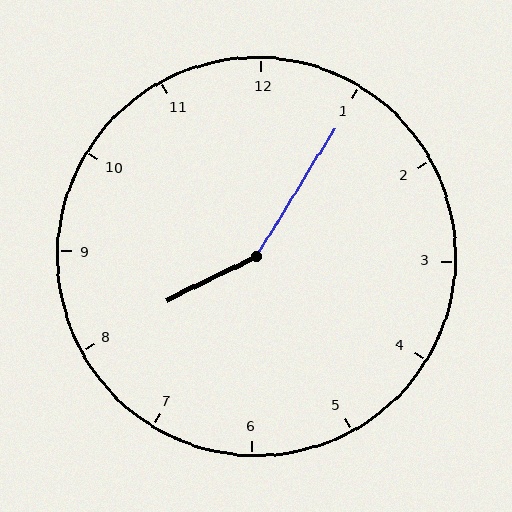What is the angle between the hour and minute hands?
Approximately 148 degrees.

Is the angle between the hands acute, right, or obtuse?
It is obtuse.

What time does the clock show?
8:05.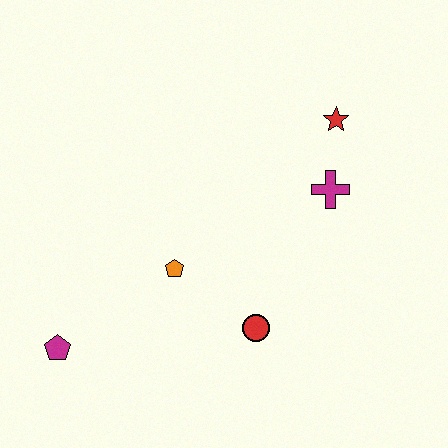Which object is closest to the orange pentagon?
The red circle is closest to the orange pentagon.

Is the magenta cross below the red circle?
No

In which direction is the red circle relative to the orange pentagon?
The red circle is to the right of the orange pentagon.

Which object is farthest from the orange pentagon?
The red star is farthest from the orange pentagon.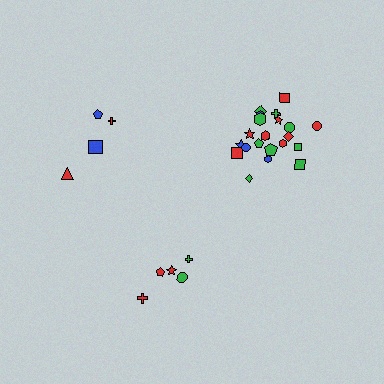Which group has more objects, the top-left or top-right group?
The top-right group.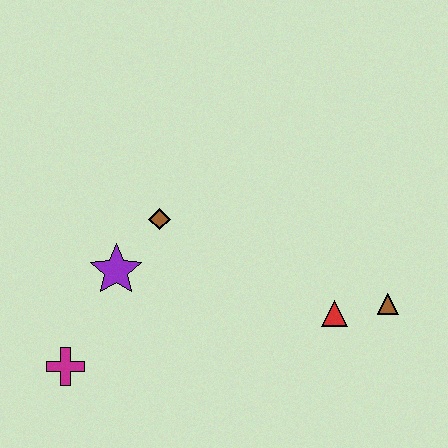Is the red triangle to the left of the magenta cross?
No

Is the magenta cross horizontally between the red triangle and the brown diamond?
No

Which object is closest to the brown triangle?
The red triangle is closest to the brown triangle.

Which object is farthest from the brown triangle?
The magenta cross is farthest from the brown triangle.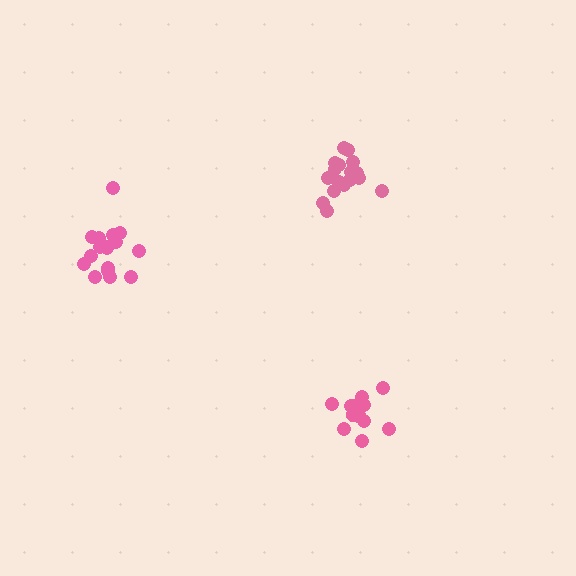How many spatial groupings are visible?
There are 3 spatial groupings.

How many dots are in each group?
Group 1: 17 dots, Group 2: 17 dots, Group 3: 14 dots (48 total).